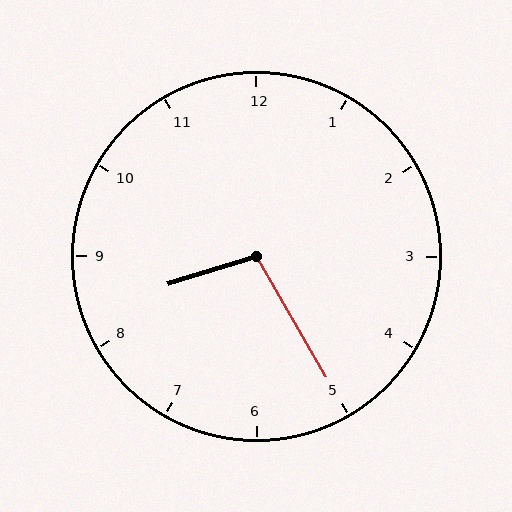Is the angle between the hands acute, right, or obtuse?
It is obtuse.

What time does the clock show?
8:25.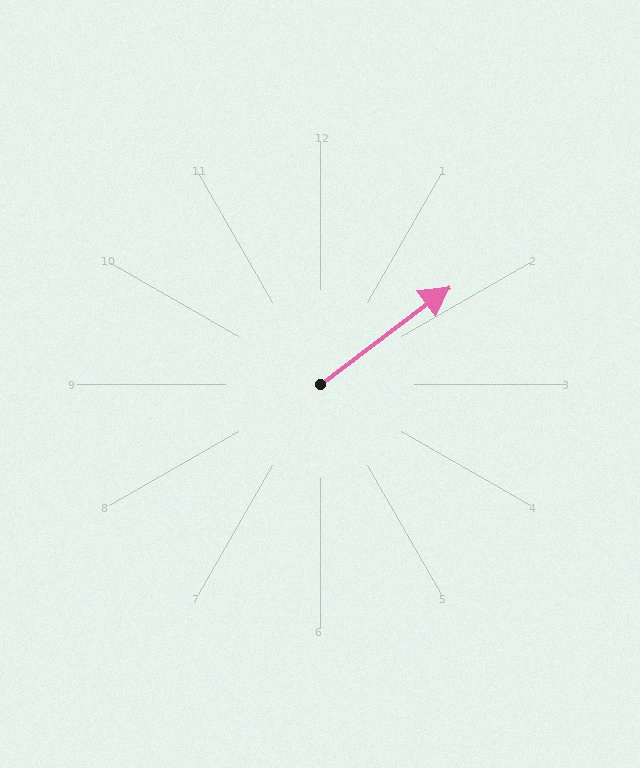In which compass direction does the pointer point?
Northeast.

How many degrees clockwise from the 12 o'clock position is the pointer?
Approximately 53 degrees.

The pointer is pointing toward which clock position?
Roughly 2 o'clock.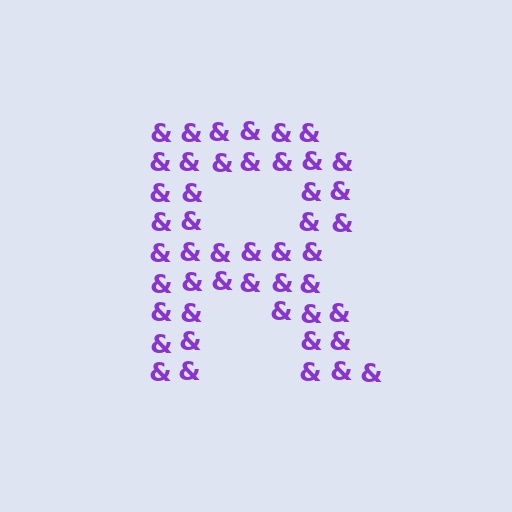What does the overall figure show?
The overall figure shows the letter R.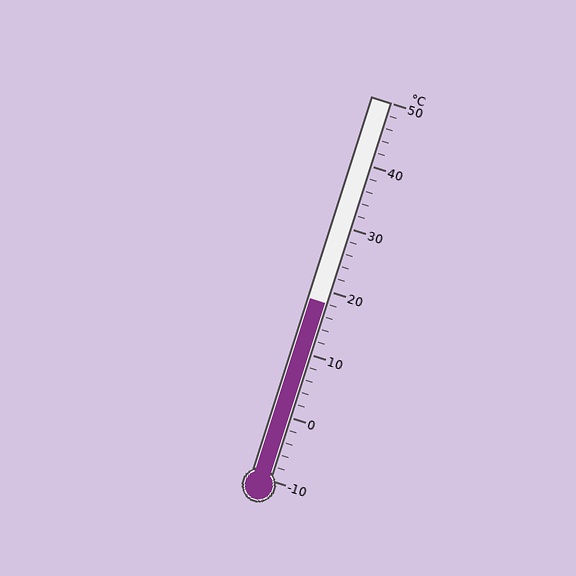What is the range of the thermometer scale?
The thermometer scale ranges from -10°C to 50°C.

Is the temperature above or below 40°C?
The temperature is below 40°C.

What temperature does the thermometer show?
The thermometer shows approximately 18°C.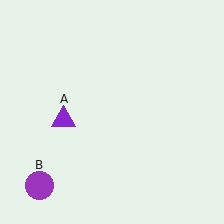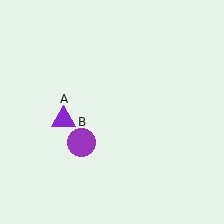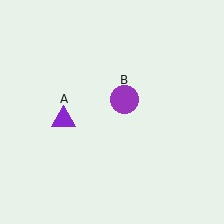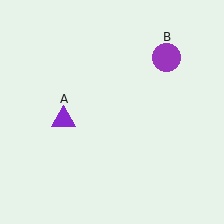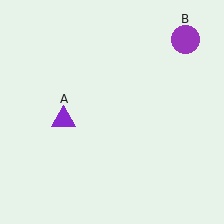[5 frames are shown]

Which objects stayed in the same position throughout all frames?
Purple triangle (object A) remained stationary.